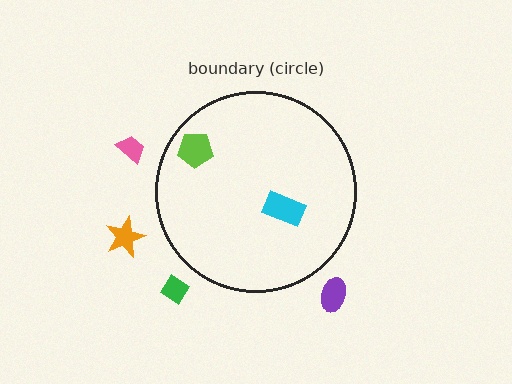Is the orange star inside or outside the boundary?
Outside.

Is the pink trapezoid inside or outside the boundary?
Outside.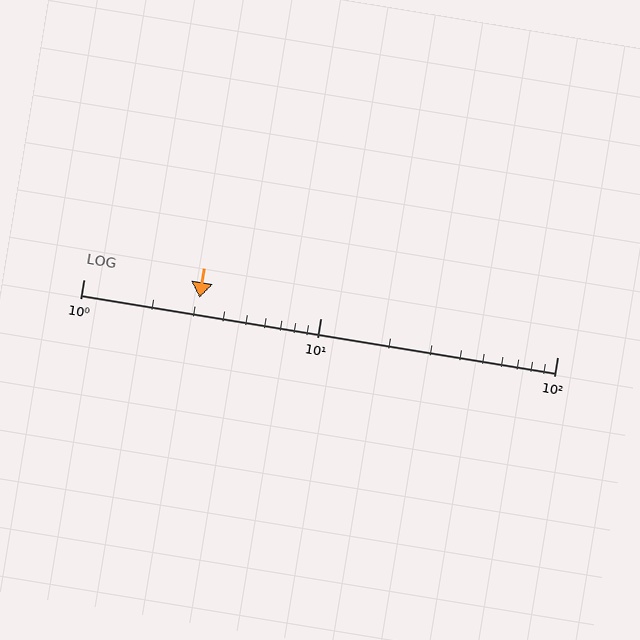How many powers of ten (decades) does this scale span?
The scale spans 2 decades, from 1 to 100.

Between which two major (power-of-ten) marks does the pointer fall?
The pointer is between 1 and 10.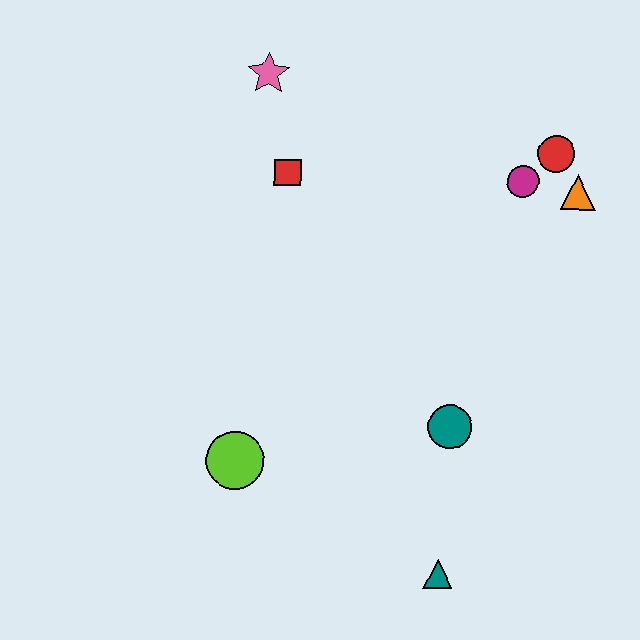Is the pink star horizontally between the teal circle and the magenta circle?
No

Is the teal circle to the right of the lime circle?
Yes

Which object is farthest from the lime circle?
The red circle is farthest from the lime circle.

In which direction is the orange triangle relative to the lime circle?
The orange triangle is to the right of the lime circle.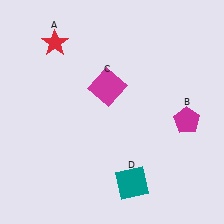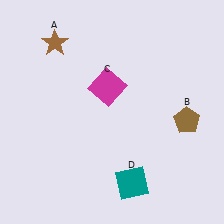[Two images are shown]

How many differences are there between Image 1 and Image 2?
There are 2 differences between the two images.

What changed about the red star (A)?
In Image 1, A is red. In Image 2, it changed to brown.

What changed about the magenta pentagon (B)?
In Image 1, B is magenta. In Image 2, it changed to brown.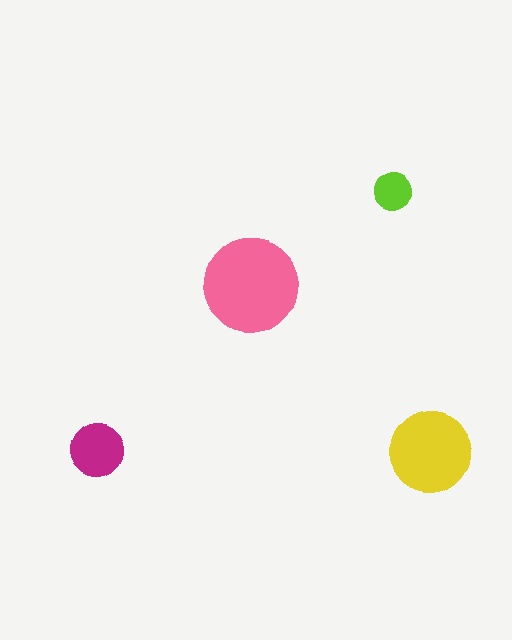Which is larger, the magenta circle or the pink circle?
The pink one.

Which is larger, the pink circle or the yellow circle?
The pink one.